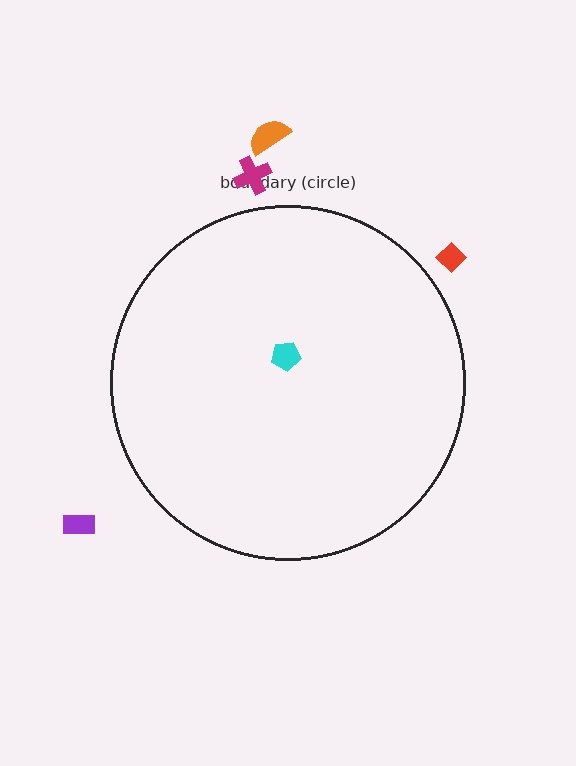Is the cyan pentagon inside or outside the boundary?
Inside.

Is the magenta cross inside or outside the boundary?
Outside.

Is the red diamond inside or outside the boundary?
Outside.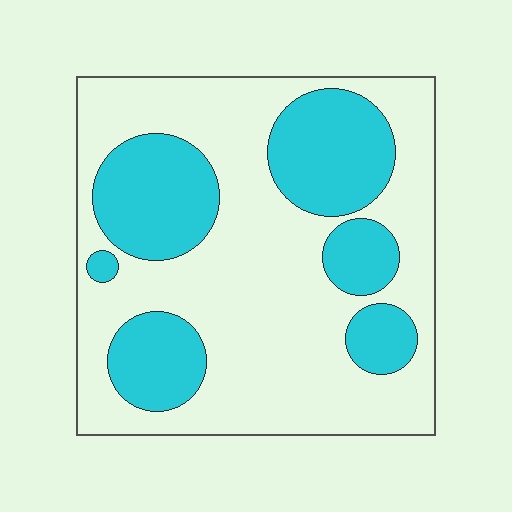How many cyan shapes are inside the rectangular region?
6.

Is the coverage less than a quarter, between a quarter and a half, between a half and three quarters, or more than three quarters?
Between a quarter and a half.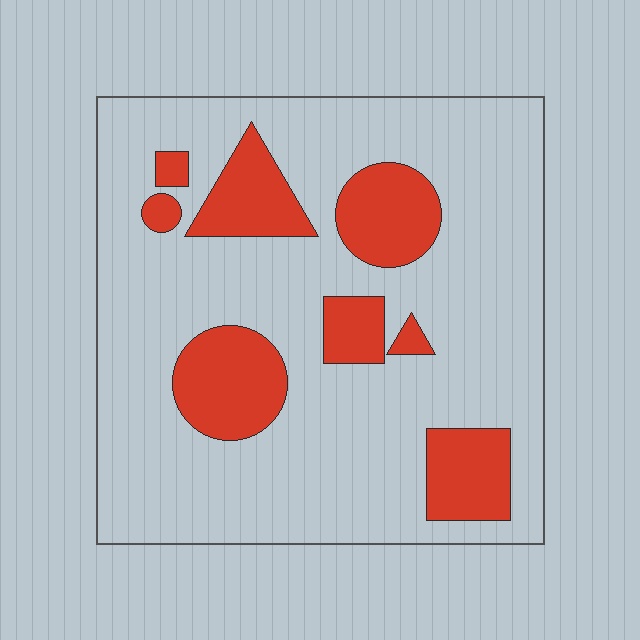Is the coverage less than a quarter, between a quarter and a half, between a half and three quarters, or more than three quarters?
Less than a quarter.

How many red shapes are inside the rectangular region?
8.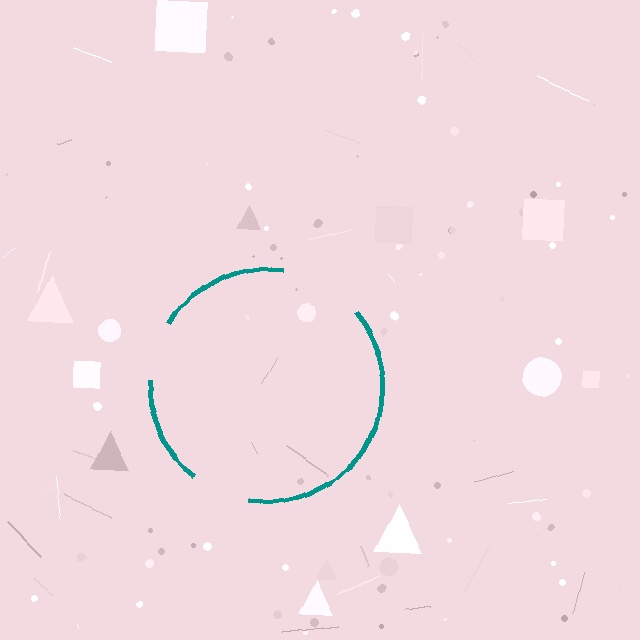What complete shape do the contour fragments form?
The contour fragments form a circle.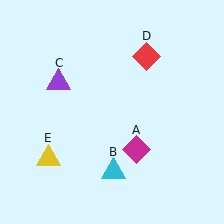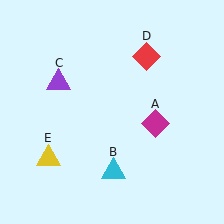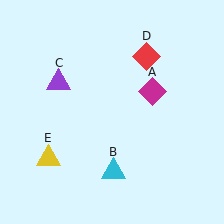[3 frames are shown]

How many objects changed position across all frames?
1 object changed position: magenta diamond (object A).